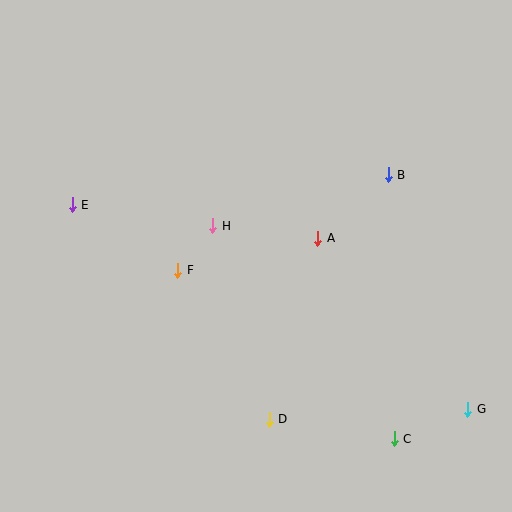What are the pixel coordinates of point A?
Point A is at (318, 238).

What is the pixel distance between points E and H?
The distance between E and H is 142 pixels.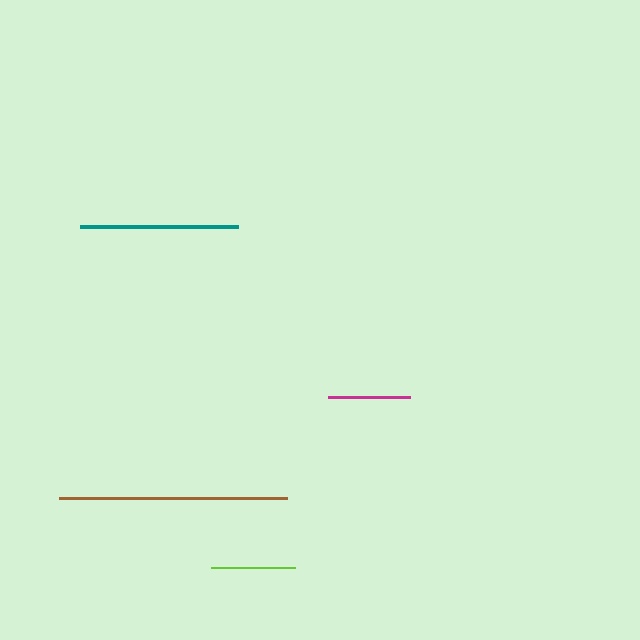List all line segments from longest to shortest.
From longest to shortest: brown, teal, lime, magenta.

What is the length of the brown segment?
The brown segment is approximately 227 pixels long.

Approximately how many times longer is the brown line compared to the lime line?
The brown line is approximately 2.7 times the length of the lime line.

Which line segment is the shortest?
The magenta line is the shortest at approximately 81 pixels.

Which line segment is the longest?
The brown line is the longest at approximately 227 pixels.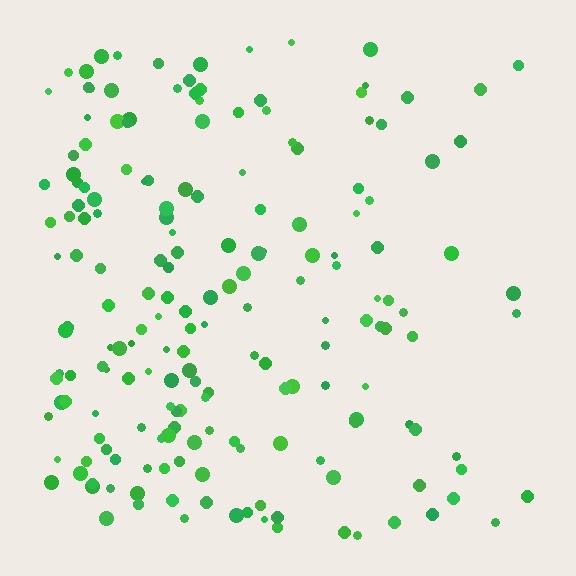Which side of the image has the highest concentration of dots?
The left.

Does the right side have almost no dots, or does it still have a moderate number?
Still a moderate number, just noticeably fewer than the left.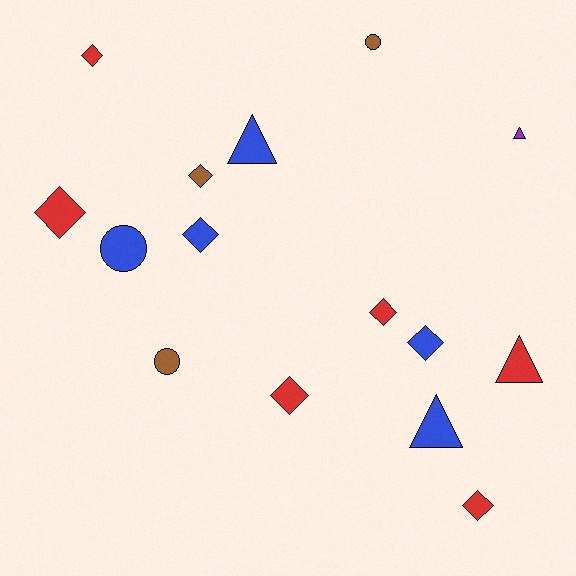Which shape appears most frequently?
Diamond, with 8 objects.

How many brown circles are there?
There are 2 brown circles.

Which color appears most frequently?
Red, with 6 objects.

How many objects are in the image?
There are 15 objects.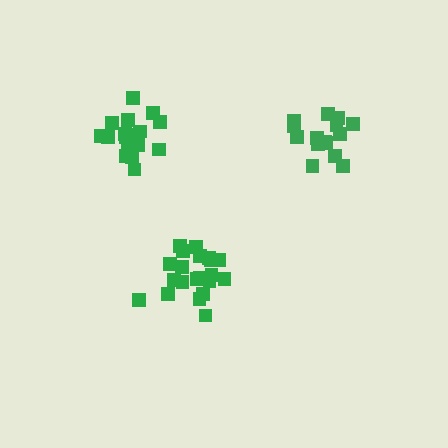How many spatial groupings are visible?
There are 3 spatial groupings.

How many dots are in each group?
Group 1: 19 dots, Group 2: 21 dots, Group 3: 15 dots (55 total).